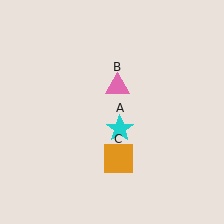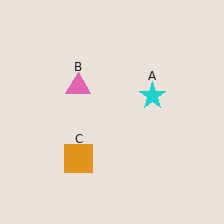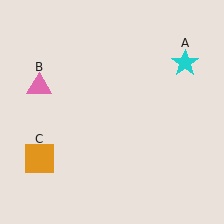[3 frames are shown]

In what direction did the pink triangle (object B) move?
The pink triangle (object B) moved left.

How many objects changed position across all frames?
3 objects changed position: cyan star (object A), pink triangle (object B), orange square (object C).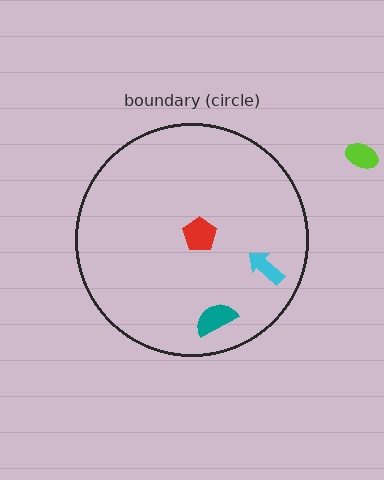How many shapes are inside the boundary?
3 inside, 1 outside.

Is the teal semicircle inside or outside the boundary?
Inside.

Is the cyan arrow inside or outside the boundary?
Inside.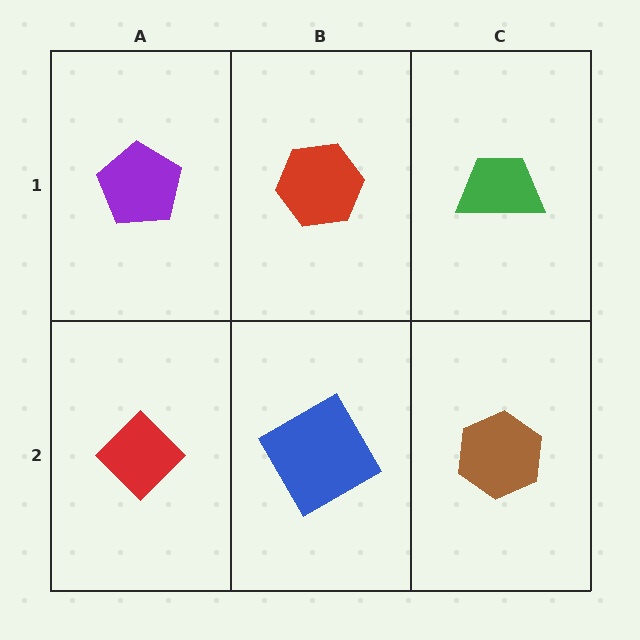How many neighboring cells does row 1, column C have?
2.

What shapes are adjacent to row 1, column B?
A blue diamond (row 2, column B), a purple pentagon (row 1, column A), a green trapezoid (row 1, column C).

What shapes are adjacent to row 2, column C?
A green trapezoid (row 1, column C), a blue diamond (row 2, column B).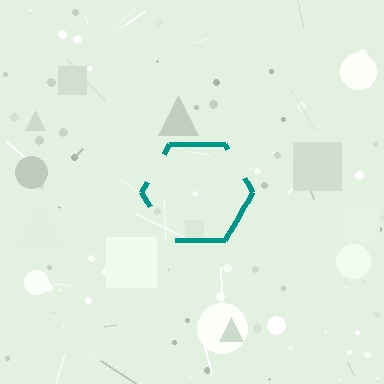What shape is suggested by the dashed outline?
The dashed outline suggests a hexagon.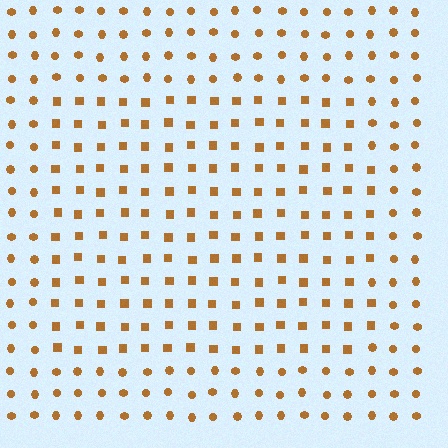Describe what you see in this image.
The image is filled with small brown elements arranged in a uniform grid. A rectangle-shaped region contains squares, while the surrounding area contains circles. The boundary is defined purely by the change in element shape.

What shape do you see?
I see a rectangle.